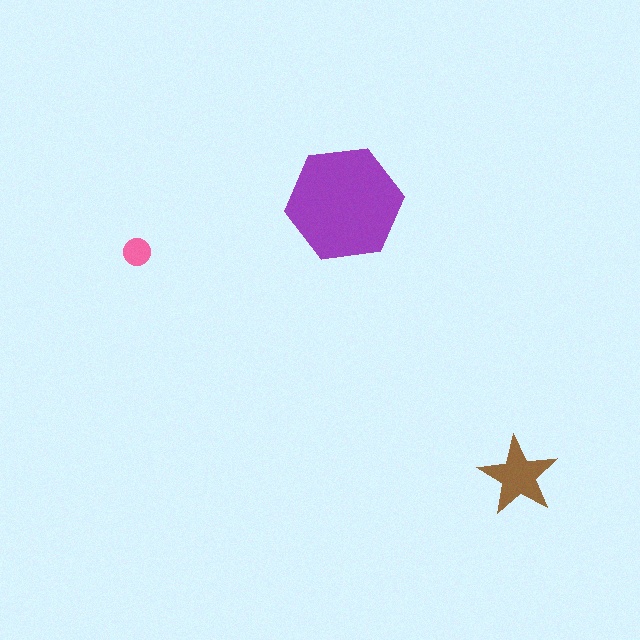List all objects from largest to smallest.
The purple hexagon, the brown star, the pink circle.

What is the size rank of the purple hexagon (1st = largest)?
1st.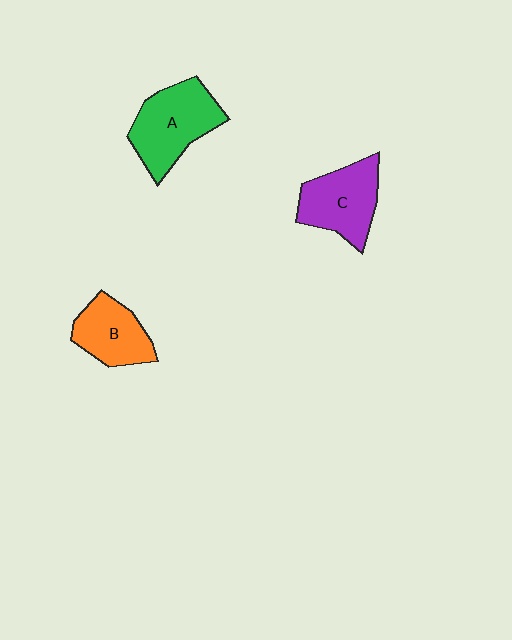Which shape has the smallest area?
Shape B (orange).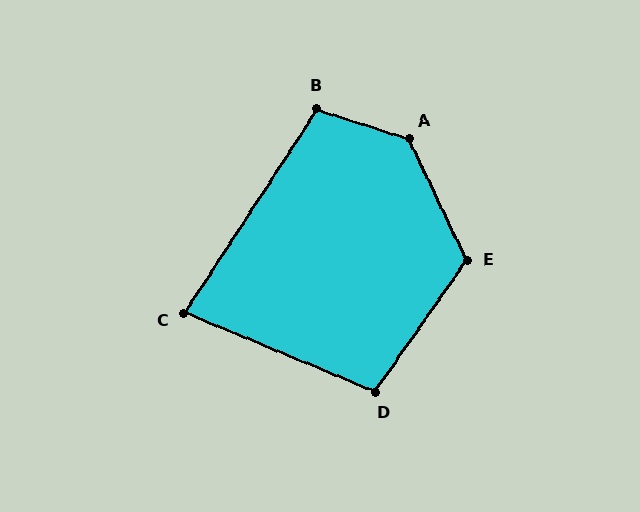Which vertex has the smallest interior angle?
C, at approximately 80 degrees.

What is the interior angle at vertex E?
Approximately 120 degrees (obtuse).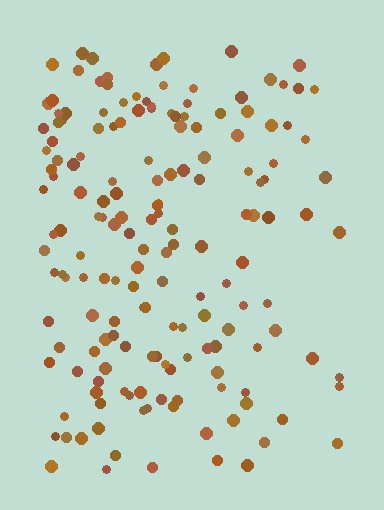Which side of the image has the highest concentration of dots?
The left.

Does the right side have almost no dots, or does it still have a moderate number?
Still a moderate number, just noticeably fewer than the left.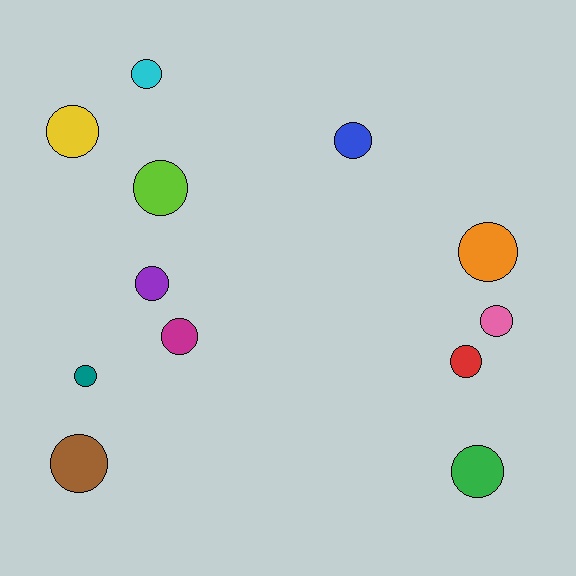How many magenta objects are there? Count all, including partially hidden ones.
There is 1 magenta object.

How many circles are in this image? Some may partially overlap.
There are 12 circles.